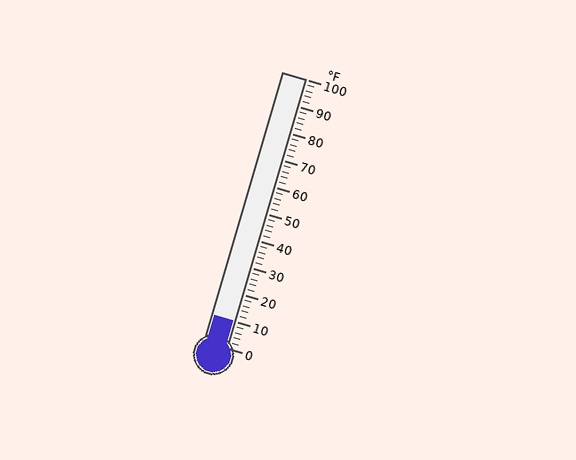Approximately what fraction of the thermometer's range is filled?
The thermometer is filled to approximately 10% of its range.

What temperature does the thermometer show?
The thermometer shows approximately 10°F.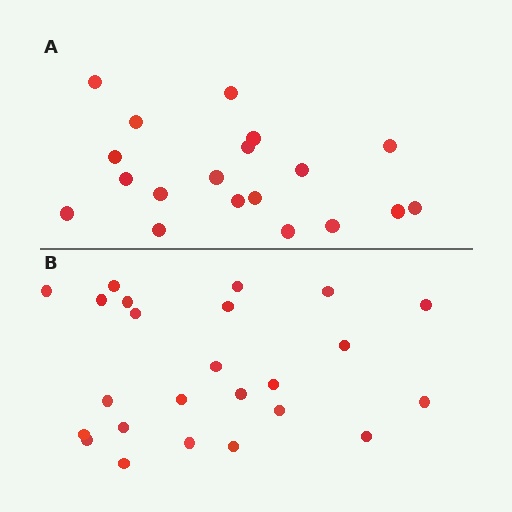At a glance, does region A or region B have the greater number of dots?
Region B (the bottom region) has more dots.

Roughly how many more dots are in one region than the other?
Region B has about 5 more dots than region A.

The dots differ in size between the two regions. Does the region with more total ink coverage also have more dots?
No. Region A has more total ink coverage because its dots are larger, but region B actually contains more individual dots. Total area can be misleading — the number of items is what matters here.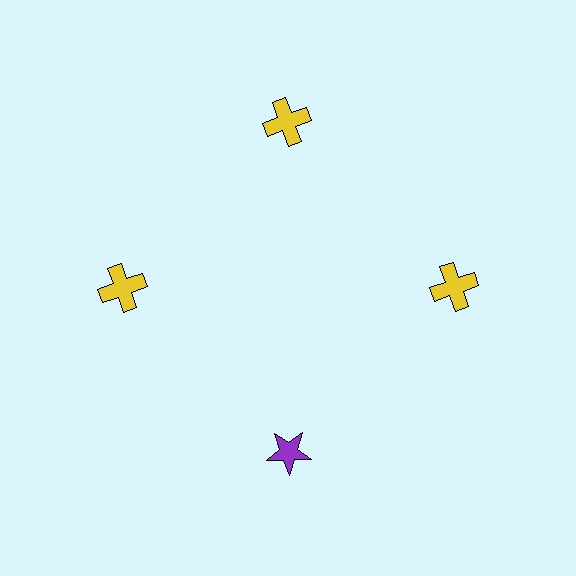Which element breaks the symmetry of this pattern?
The purple star at roughly the 6 o'clock position breaks the symmetry. All other shapes are yellow crosses.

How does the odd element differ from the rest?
It differs in both color (purple instead of yellow) and shape (star instead of cross).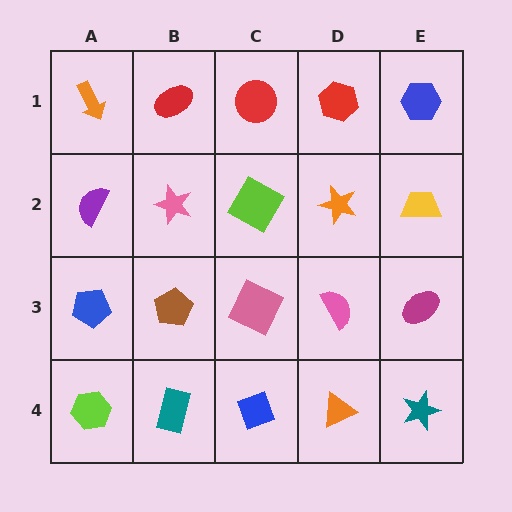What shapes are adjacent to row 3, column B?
A pink star (row 2, column B), a teal rectangle (row 4, column B), a blue pentagon (row 3, column A), a pink square (row 3, column C).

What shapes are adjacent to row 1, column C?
A lime square (row 2, column C), a red ellipse (row 1, column B), a red hexagon (row 1, column D).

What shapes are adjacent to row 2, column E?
A blue hexagon (row 1, column E), a magenta ellipse (row 3, column E), an orange star (row 2, column D).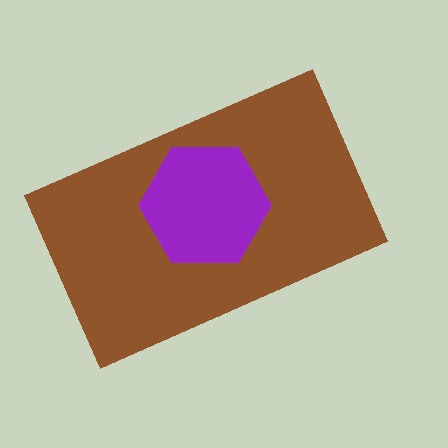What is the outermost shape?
The brown rectangle.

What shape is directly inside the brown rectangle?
The purple hexagon.